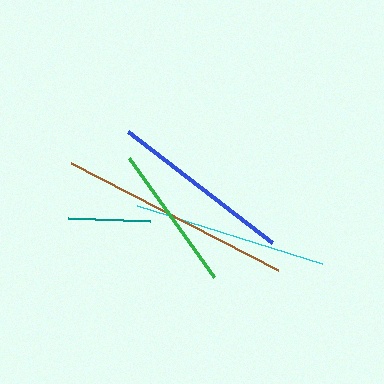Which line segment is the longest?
The brown line is the longest at approximately 233 pixels.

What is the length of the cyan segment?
The cyan segment is approximately 194 pixels long.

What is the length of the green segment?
The green segment is approximately 145 pixels long.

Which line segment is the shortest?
The teal line is the shortest at approximately 82 pixels.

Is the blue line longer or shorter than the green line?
The blue line is longer than the green line.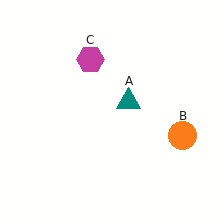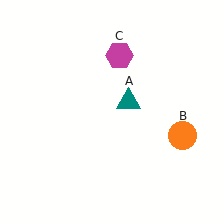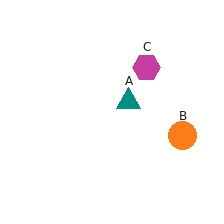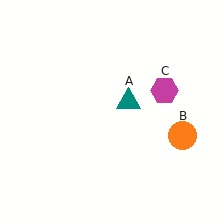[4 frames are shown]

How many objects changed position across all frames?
1 object changed position: magenta hexagon (object C).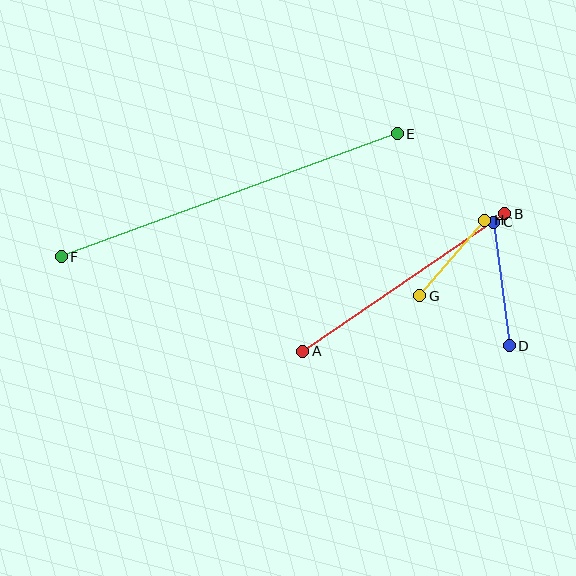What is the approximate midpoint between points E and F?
The midpoint is at approximately (229, 195) pixels.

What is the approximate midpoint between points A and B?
The midpoint is at approximately (404, 283) pixels.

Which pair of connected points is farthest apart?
Points E and F are farthest apart.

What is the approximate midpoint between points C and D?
The midpoint is at approximately (502, 284) pixels.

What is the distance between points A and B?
The distance is approximately 244 pixels.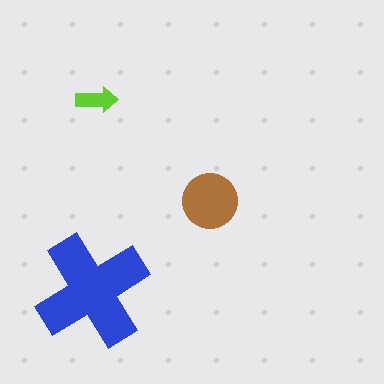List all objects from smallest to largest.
The lime arrow, the brown circle, the blue cross.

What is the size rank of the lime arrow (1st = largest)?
3rd.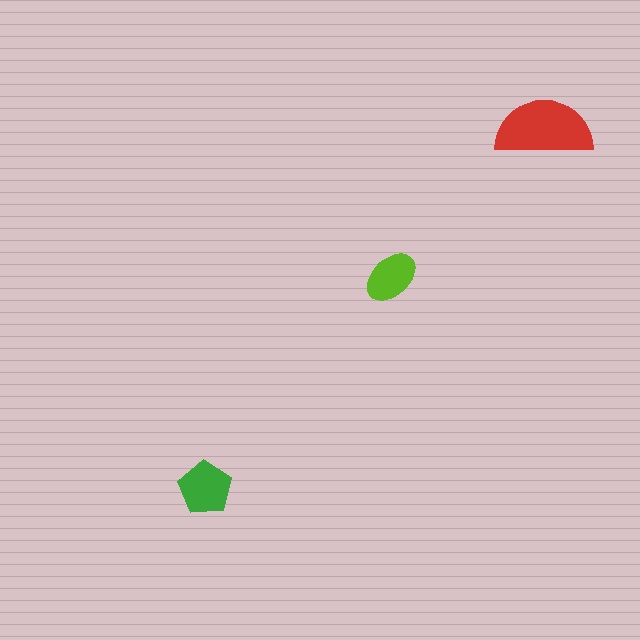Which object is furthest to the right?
The red semicircle is rightmost.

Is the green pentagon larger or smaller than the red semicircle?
Smaller.